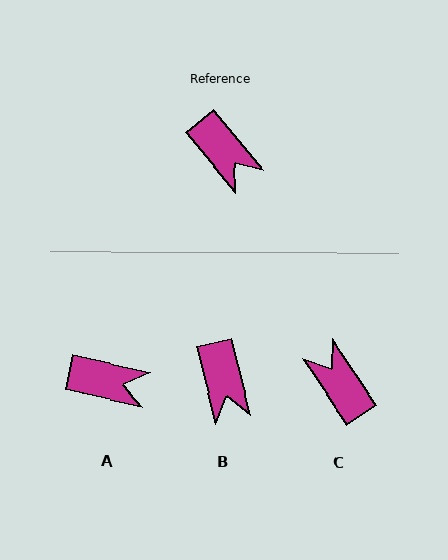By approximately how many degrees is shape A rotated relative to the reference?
Approximately 37 degrees counter-clockwise.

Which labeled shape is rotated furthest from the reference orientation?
C, about 174 degrees away.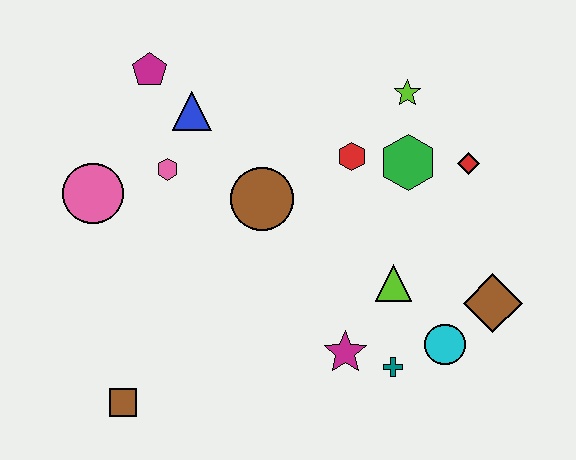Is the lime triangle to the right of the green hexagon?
No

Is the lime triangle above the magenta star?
Yes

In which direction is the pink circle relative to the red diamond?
The pink circle is to the left of the red diamond.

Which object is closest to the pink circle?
The pink hexagon is closest to the pink circle.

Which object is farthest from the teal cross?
The magenta pentagon is farthest from the teal cross.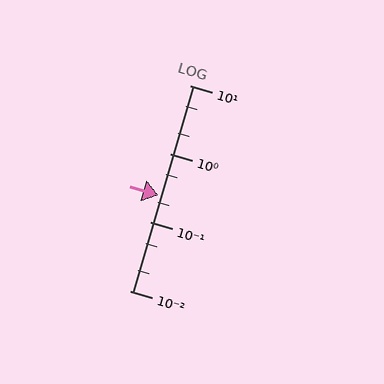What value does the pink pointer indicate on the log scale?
The pointer indicates approximately 0.25.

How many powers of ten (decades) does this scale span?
The scale spans 3 decades, from 0.01 to 10.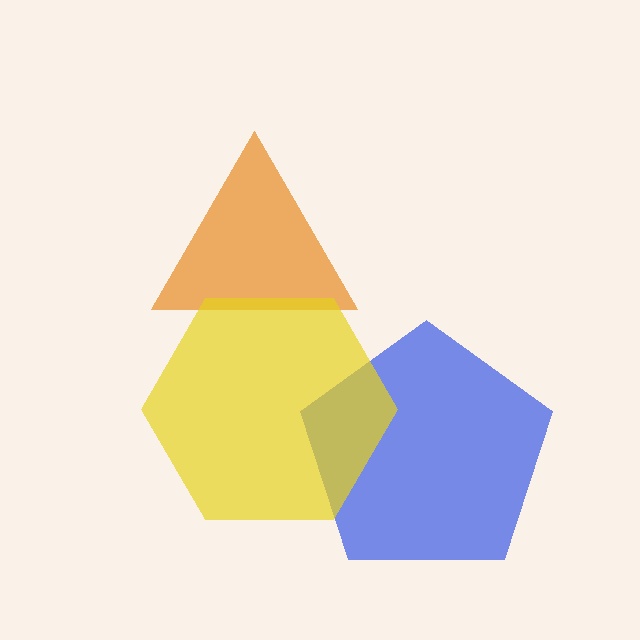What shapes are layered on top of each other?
The layered shapes are: a blue pentagon, an orange triangle, a yellow hexagon.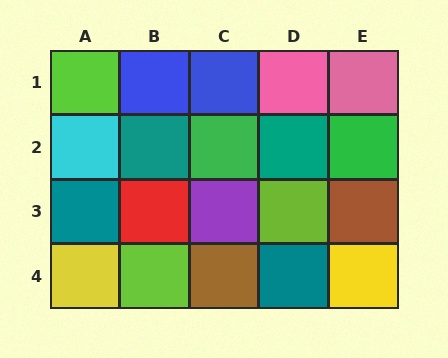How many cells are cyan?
1 cell is cyan.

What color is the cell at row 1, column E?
Pink.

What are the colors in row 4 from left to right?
Yellow, lime, brown, teal, yellow.